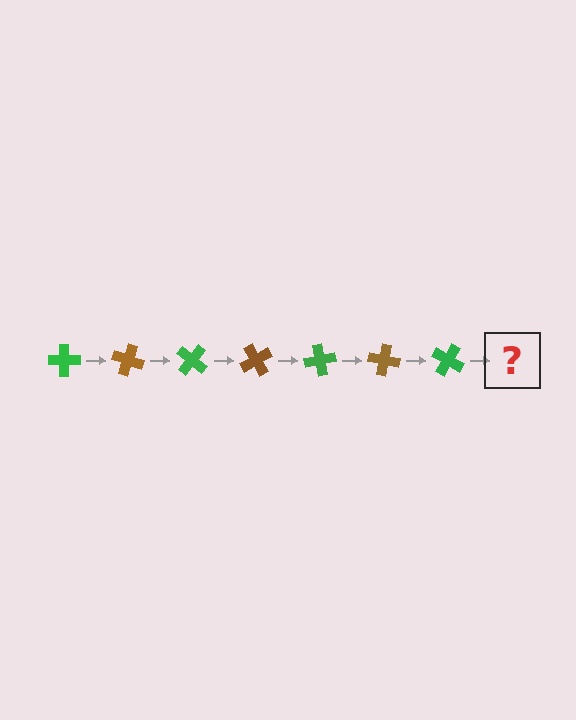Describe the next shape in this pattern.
It should be a brown cross, rotated 140 degrees from the start.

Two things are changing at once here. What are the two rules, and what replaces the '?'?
The two rules are that it rotates 20 degrees each step and the color cycles through green and brown. The '?' should be a brown cross, rotated 140 degrees from the start.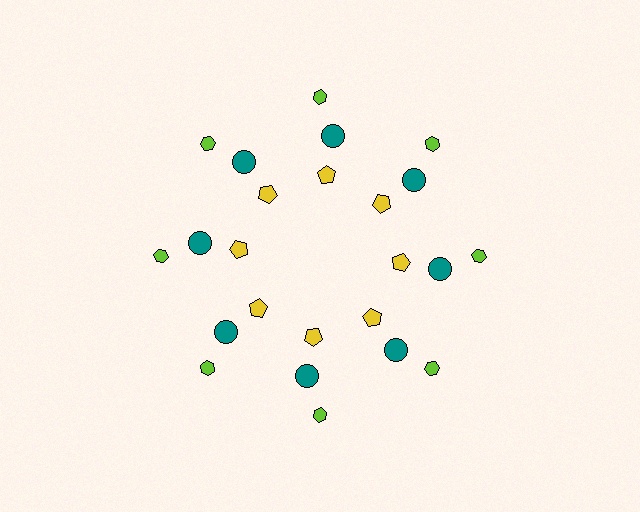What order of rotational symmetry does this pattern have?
This pattern has 8-fold rotational symmetry.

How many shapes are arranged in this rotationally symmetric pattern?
There are 24 shapes, arranged in 8 groups of 3.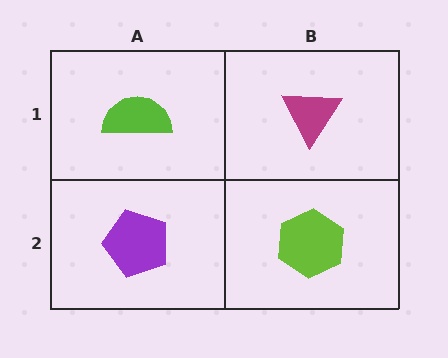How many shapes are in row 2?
2 shapes.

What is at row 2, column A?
A purple pentagon.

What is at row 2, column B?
A lime hexagon.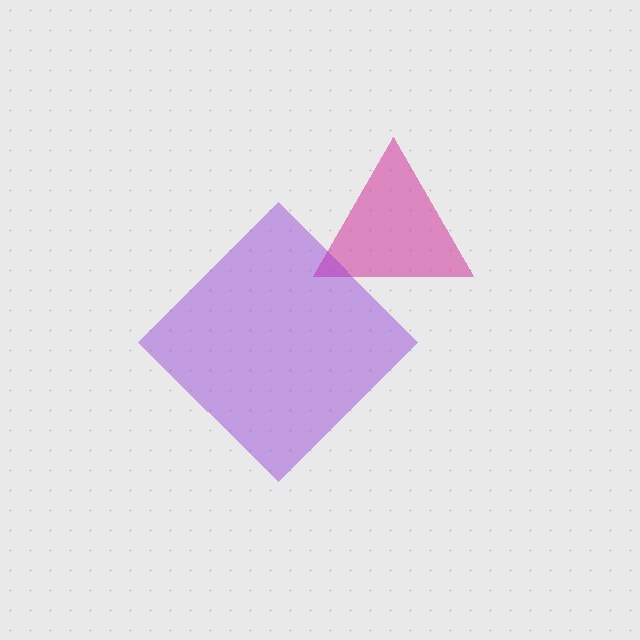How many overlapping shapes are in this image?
There are 2 overlapping shapes in the image.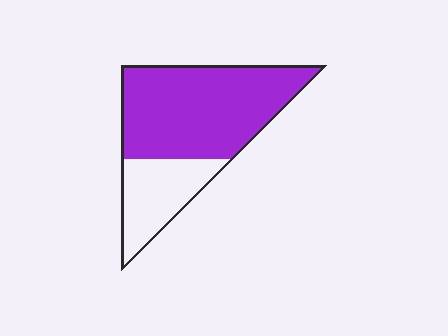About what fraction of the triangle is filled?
About two thirds (2/3).